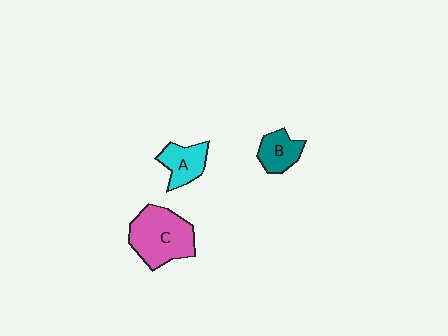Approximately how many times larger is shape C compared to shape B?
Approximately 2.1 times.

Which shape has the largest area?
Shape C (pink).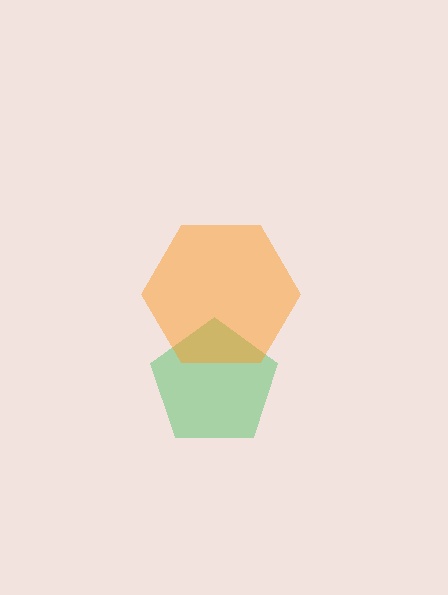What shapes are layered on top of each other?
The layered shapes are: a green pentagon, an orange hexagon.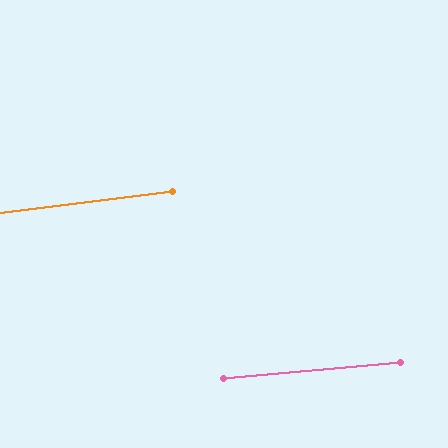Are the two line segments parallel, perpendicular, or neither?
Parallel — their directions differ by only 1.9°.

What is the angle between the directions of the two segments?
Approximately 2 degrees.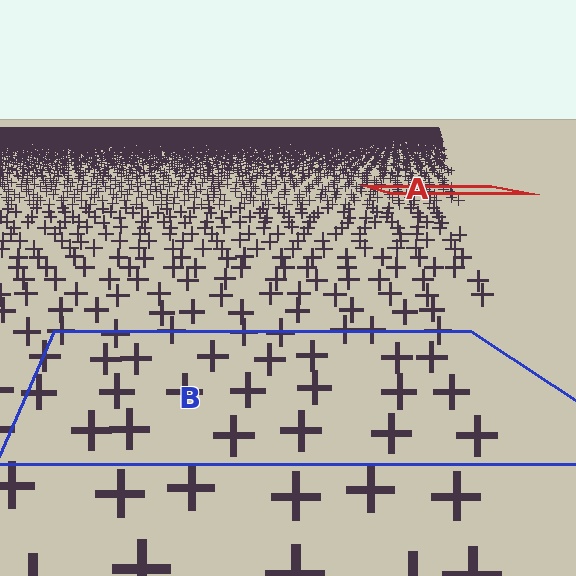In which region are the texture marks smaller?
The texture marks are smaller in region A, because it is farther away.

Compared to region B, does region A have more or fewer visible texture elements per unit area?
Region A has more texture elements per unit area — they are packed more densely because it is farther away.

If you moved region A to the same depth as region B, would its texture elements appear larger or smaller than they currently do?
They would appear larger. At a closer depth, the same texture elements are projected at a bigger on-screen size.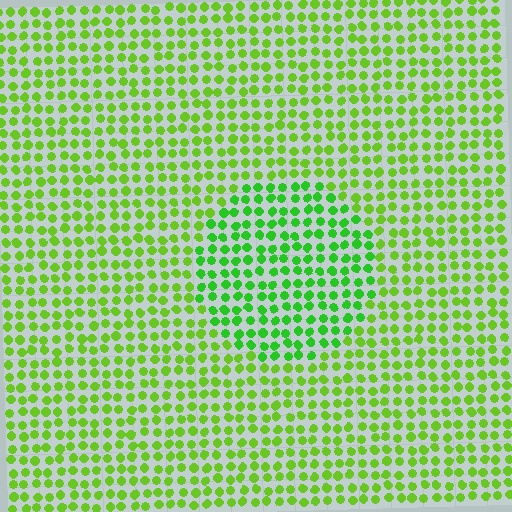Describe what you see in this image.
The image is filled with small lime elements in a uniform arrangement. A circle-shaped region is visible where the elements are tinted to a slightly different hue, forming a subtle color boundary.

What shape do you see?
I see a circle.